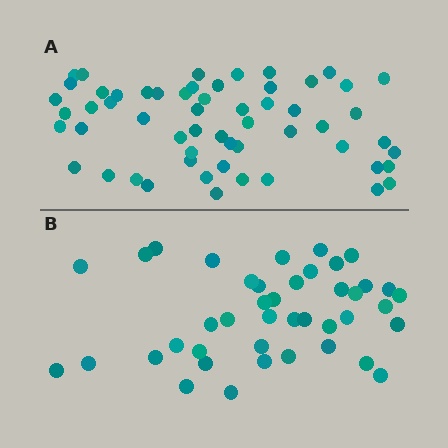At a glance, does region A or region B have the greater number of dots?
Region A (the top region) has more dots.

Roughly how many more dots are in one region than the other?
Region A has approximately 15 more dots than region B.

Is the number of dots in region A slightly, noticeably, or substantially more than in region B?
Region A has noticeably more, but not dramatically so. The ratio is roughly 1.4 to 1.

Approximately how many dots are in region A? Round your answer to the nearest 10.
About 60 dots. (The exact count is 57, which rounds to 60.)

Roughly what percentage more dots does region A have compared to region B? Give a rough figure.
About 35% more.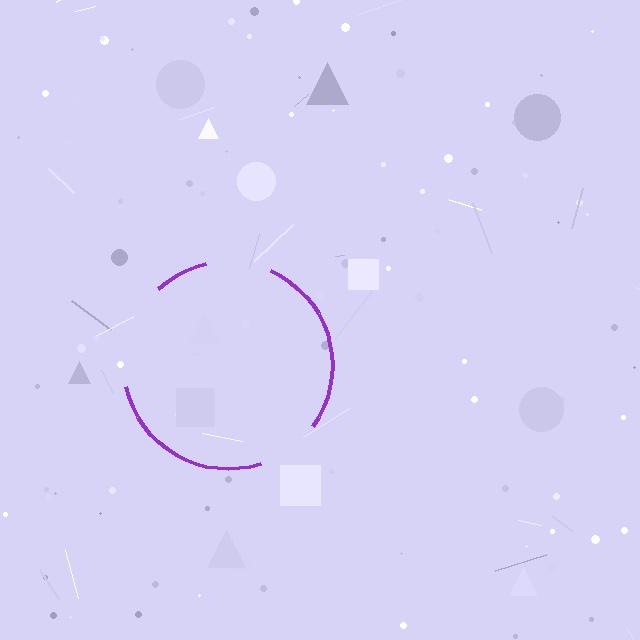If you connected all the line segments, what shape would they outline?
They would outline a circle.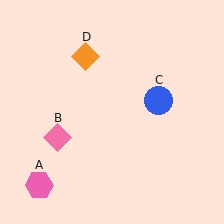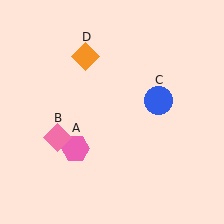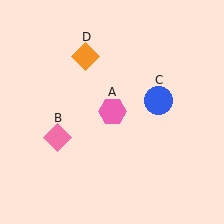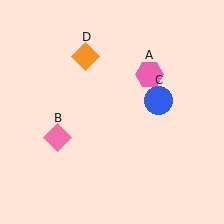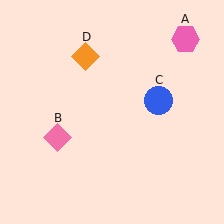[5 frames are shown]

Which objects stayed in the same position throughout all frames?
Pink diamond (object B) and blue circle (object C) and orange diamond (object D) remained stationary.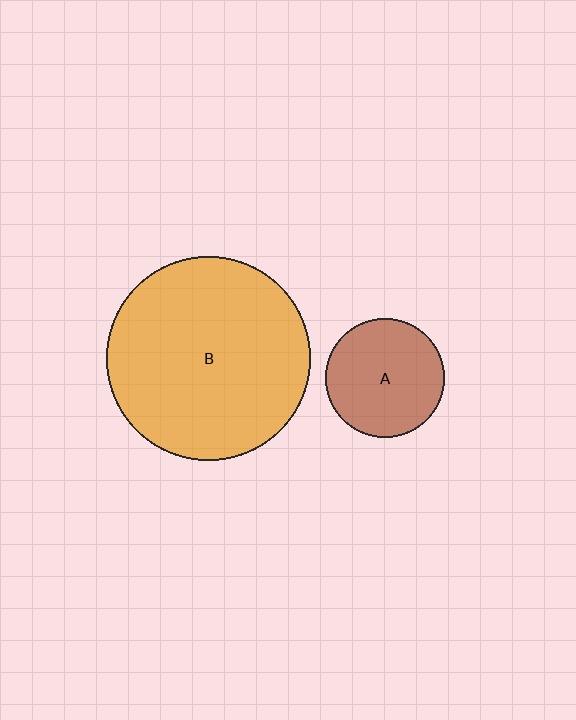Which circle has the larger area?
Circle B (orange).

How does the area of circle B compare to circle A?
Approximately 2.9 times.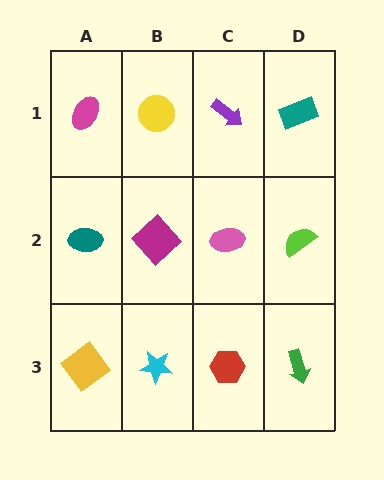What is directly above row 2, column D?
A teal rectangle.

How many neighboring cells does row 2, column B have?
4.